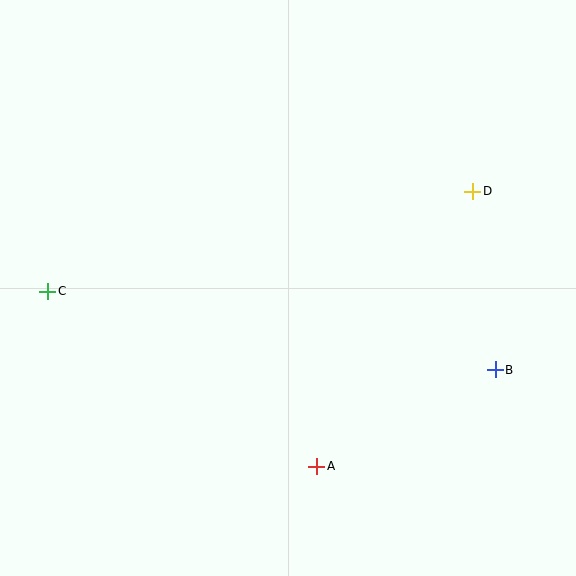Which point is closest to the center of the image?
Point A at (317, 466) is closest to the center.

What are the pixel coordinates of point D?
Point D is at (473, 191).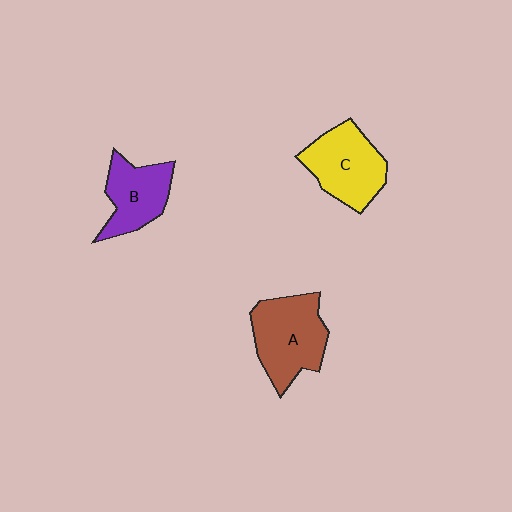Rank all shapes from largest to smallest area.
From largest to smallest: A (brown), C (yellow), B (purple).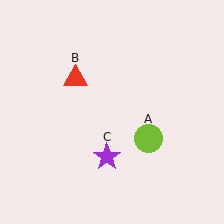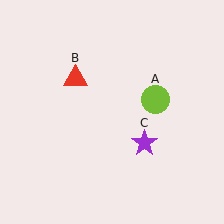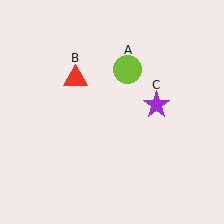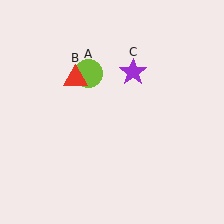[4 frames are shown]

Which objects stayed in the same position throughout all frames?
Red triangle (object B) remained stationary.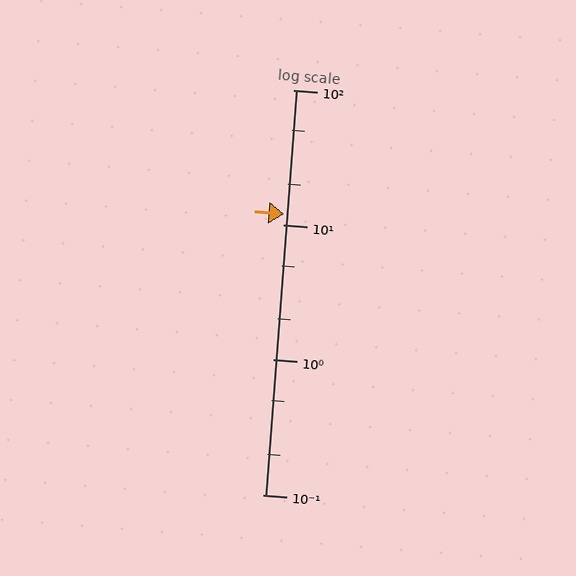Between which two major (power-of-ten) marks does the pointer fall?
The pointer is between 10 and 100.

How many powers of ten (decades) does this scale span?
The scale spans 3 decades, from 0.1 to 100.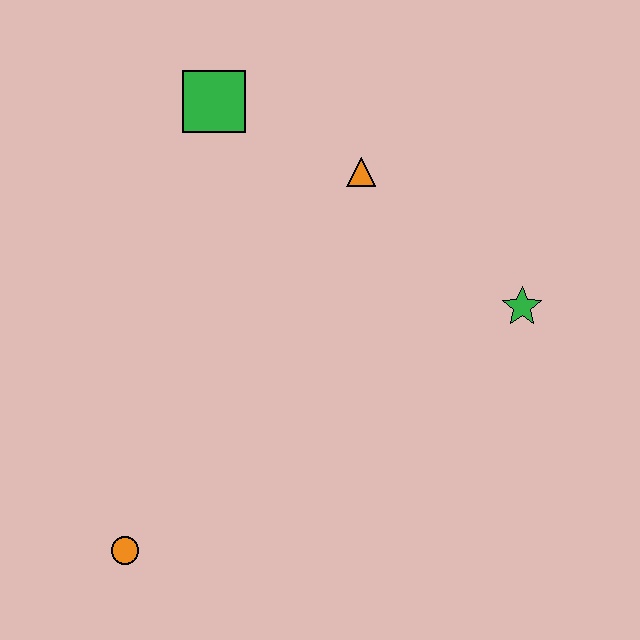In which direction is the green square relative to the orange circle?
The green square is above the orange circle.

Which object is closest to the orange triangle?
The green square is closest to the orange triangle.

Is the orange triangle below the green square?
Yes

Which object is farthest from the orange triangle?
The orange circle is farthest from the orange triangle.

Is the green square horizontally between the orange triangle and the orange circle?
Yes